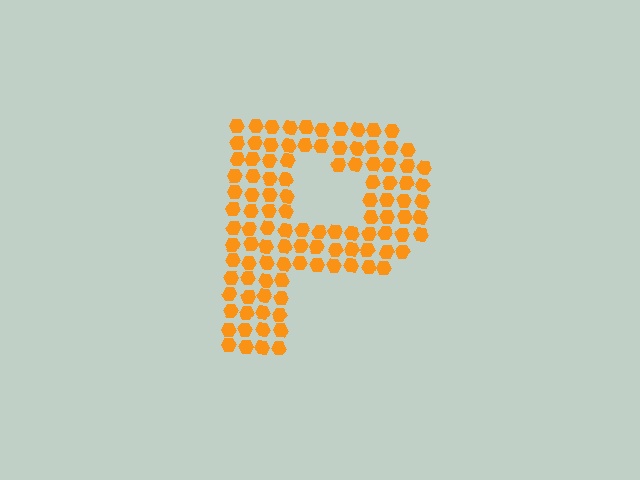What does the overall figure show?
The overall figure shows the letter P.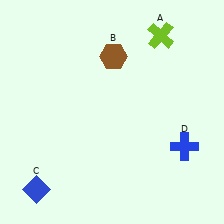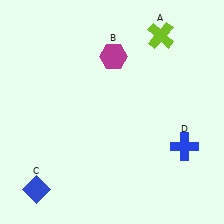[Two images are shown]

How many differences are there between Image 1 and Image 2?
There is 1 difference between the two images.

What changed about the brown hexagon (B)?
In Image 1, B is brown. In Image 2, it changed to magenta.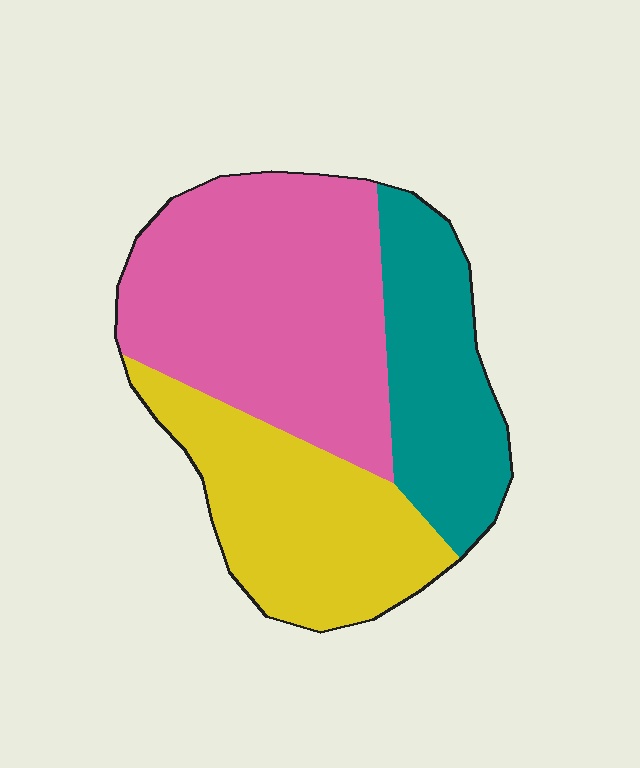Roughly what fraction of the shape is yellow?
Yellow covers about 30% of the shape.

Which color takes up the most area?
Pink, at roughly 45%.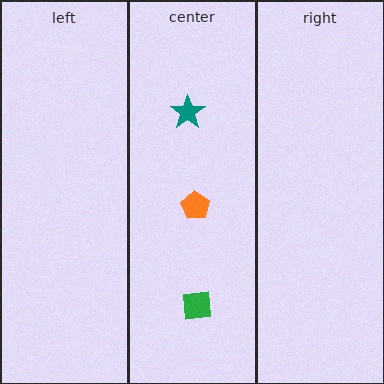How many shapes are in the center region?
3.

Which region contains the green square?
The center region.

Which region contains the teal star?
The center region.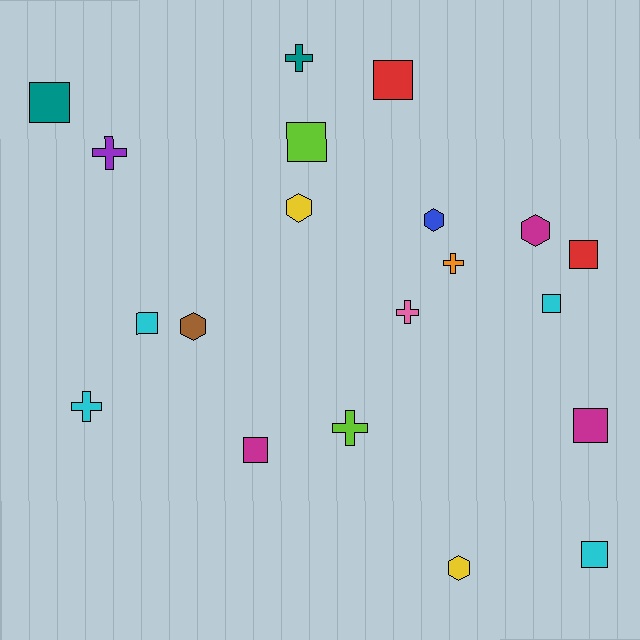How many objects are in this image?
There are 20 objects.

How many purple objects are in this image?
There is 1 purple object.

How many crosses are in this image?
There are 6 crosses.